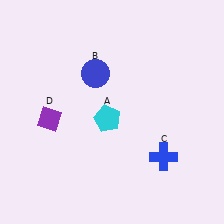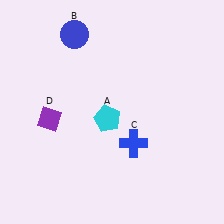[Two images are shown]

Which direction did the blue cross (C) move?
The blue cross (C) moved left.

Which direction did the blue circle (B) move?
The blue circle (B) moved up.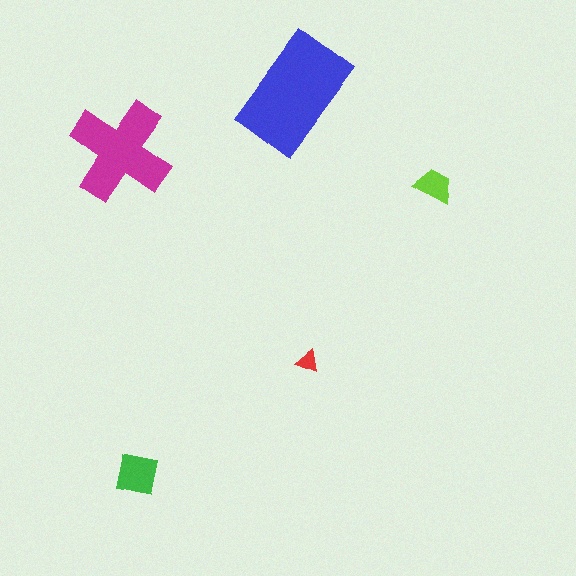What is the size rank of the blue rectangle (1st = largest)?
1st.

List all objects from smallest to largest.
The red triangle, the lime trapezoid, the green square, the magenta cross, the blue rectangle.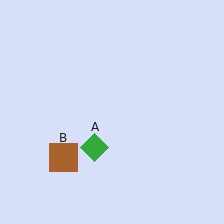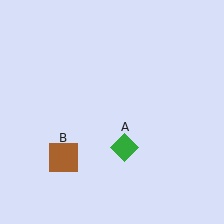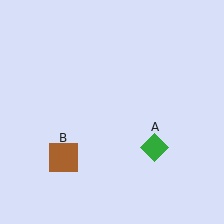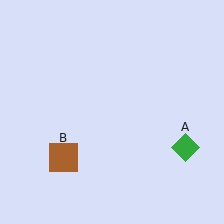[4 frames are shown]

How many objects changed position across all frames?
1 object changed position: green diamond (object A).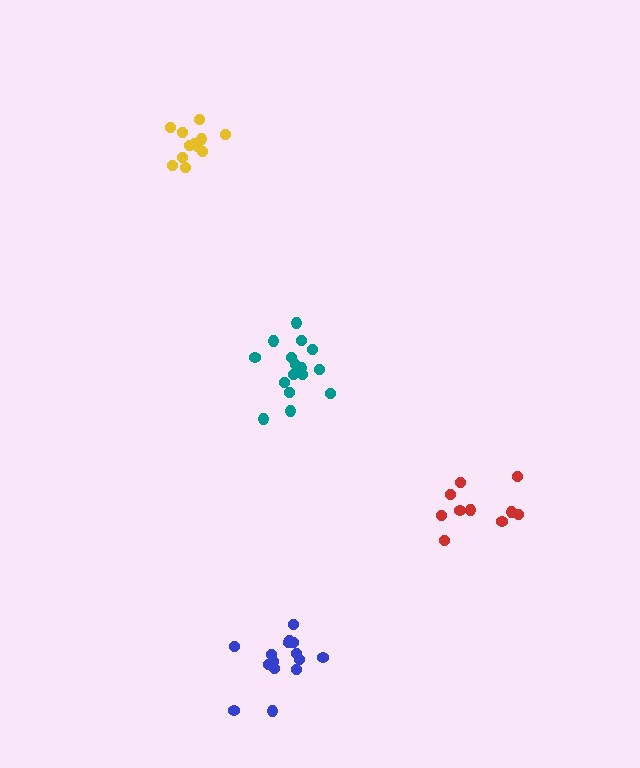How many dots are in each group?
Group 1: 16 dots, Group 2: 15 dots, Group 3: 13 dots, Group 4: 10 dots (54 total).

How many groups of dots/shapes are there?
There are 4 groups.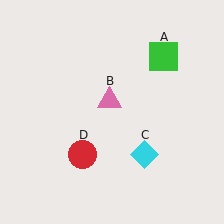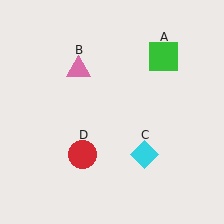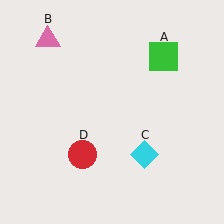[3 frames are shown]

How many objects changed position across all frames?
1 object changed position: pink triangle (object B).